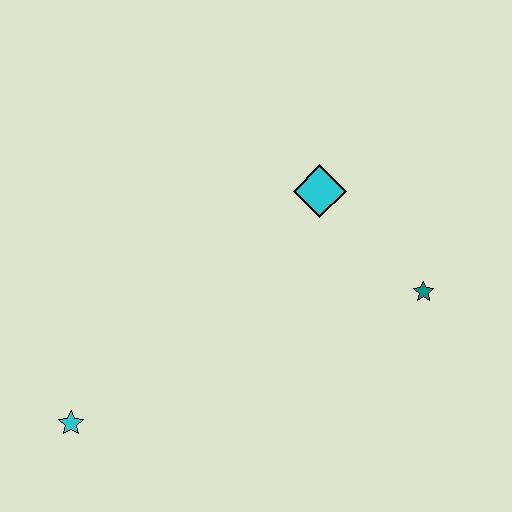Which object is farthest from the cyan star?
The teal star is farthest from the cyan star.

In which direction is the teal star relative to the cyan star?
The teal star is to the right of the cyan star.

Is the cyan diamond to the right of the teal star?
No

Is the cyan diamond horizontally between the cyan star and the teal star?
Yes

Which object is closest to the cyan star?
The cyan diamond is closest to the cyan star.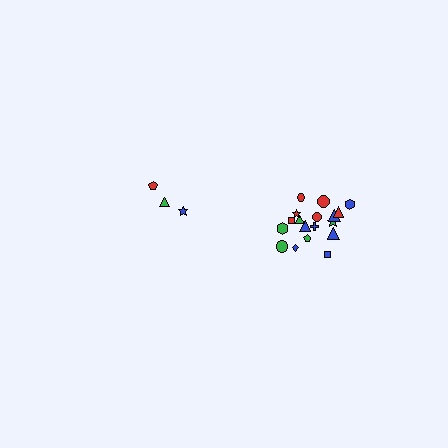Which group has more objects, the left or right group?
The right group.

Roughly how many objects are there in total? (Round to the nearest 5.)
Roughly 20 objects in total.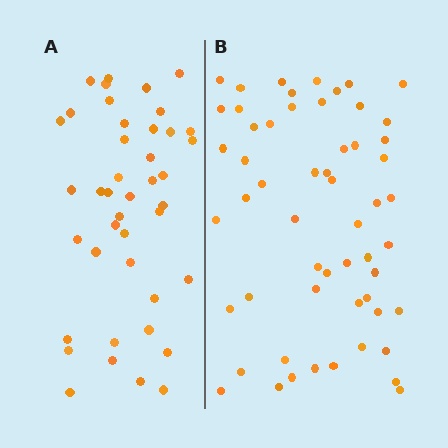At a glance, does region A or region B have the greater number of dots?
Region B (the right region) has more dots.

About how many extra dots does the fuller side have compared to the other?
Region B has approximately 15 more dots than region A.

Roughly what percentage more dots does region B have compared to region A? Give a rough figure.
About 35% more.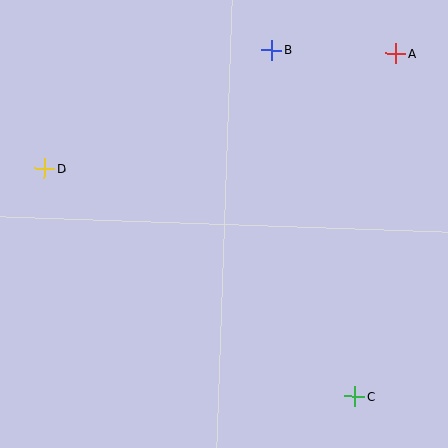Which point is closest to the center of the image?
Point B at (272, 50) is closest to the center.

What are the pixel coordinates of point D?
Point D is at (44, 169).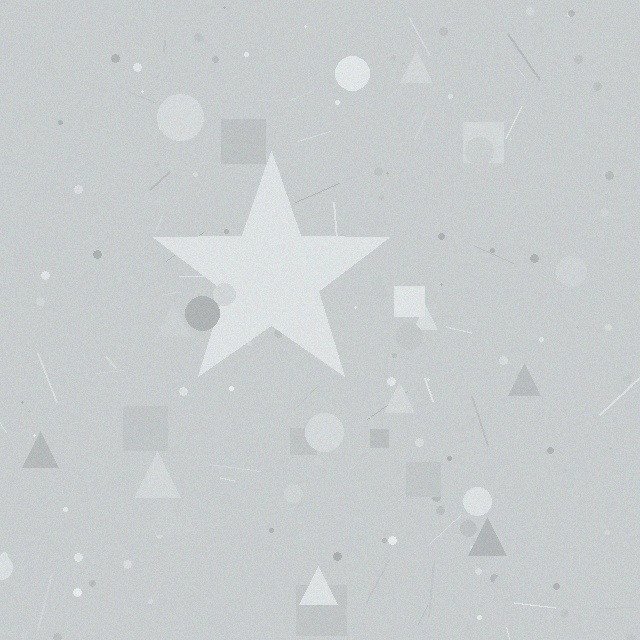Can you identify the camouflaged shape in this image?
The camouflaged shape is a star.